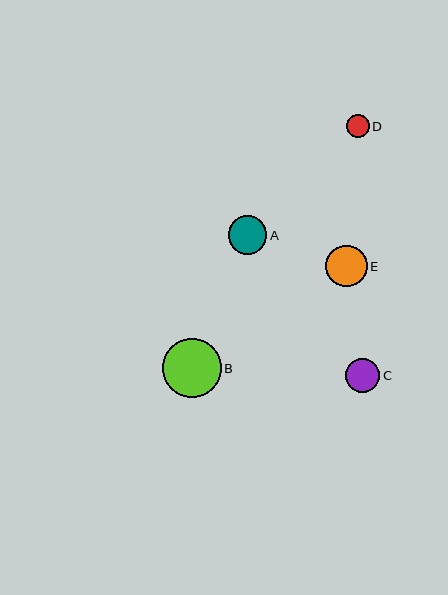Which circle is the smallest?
Circle D is the smallest with a size of approximately 23 pixels.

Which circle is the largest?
Circle B is the largest with a size of approximately 59 pixels.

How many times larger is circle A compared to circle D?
Circle A is approximately 1.7 times the size of circle D.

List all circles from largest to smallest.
From largest to smallest: B, E, A, C, D.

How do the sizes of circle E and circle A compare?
Circle E and circle A are approximately the same size.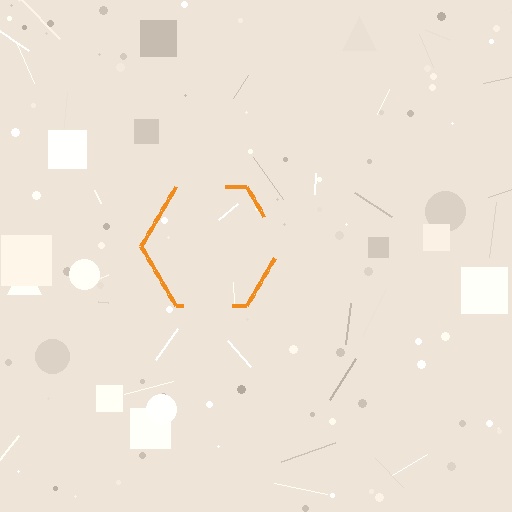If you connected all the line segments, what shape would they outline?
They would outline a hexagon.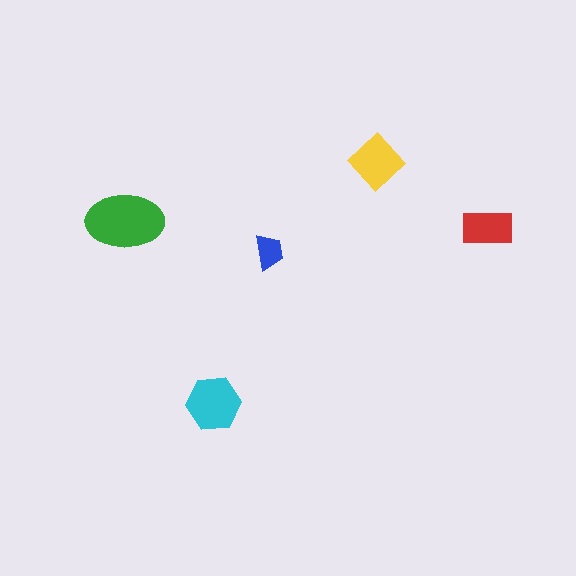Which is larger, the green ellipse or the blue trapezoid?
The green ellipse.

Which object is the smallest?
The blue trapezoid.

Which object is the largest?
The green ellipse.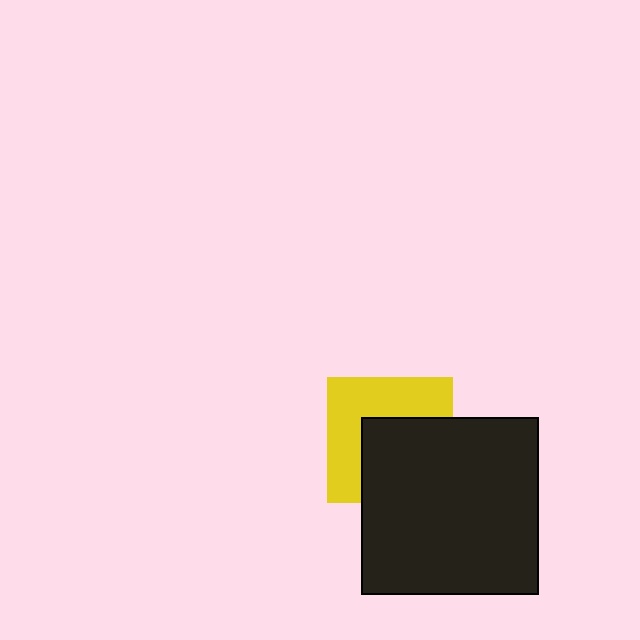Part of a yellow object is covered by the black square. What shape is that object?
It is a square.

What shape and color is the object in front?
The object in front is a black square.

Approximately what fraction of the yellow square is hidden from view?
Roughly 50% of the yellow square is hidden behind the black square.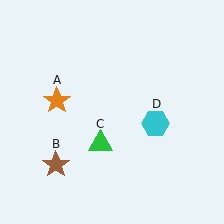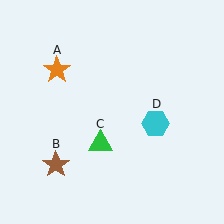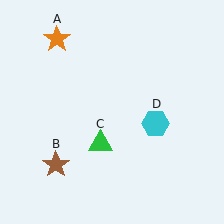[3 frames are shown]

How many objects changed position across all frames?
1 object changed position: orange star (object A).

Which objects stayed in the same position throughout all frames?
Brown star (object B) and green triangle (object C) and cyan hexagon (object D) remained stationary.